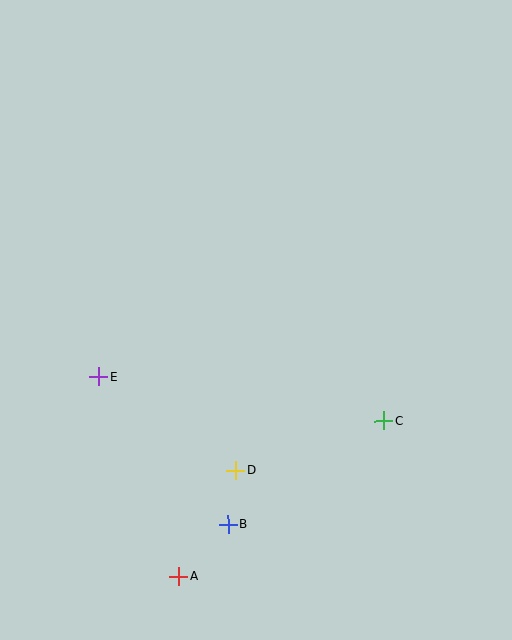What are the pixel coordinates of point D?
Point D is at (235, 471).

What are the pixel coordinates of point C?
Point C is at (384, 421).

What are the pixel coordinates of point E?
Point E is at (98, 377).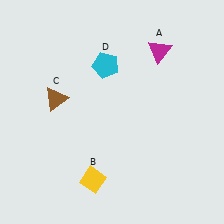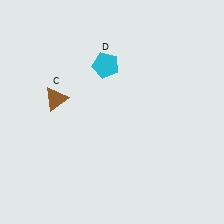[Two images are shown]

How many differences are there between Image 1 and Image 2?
There are 2 differences between the two images.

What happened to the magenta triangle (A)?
The magenta triangle (A) was removed in Image 2. It was in the top-right area of Image 1.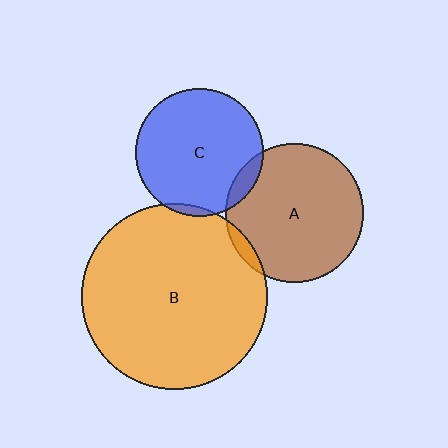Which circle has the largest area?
Circle B (orange).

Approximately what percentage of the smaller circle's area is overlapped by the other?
Approximately 5%.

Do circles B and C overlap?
Yes.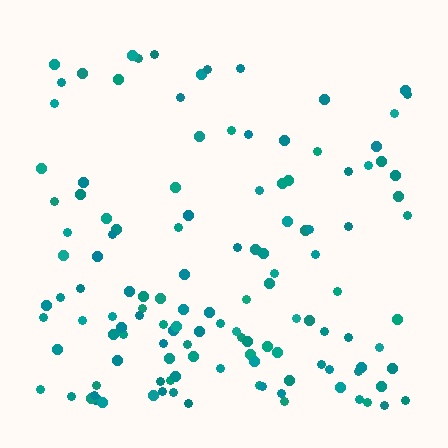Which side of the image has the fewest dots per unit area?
The top.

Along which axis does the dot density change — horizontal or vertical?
Vertical.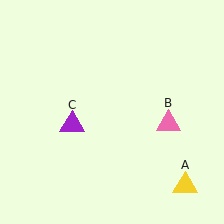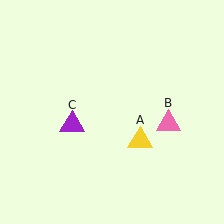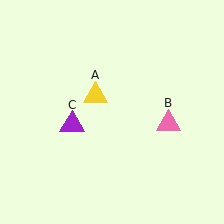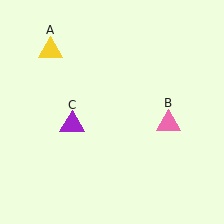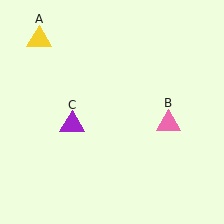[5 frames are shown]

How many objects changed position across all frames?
1 object changed position: yellow triangle (object A).